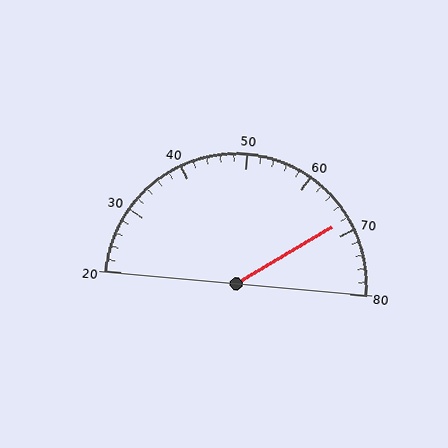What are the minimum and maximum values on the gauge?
The gauge ranges from 20 to 80.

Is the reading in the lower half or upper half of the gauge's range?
The reading is in the upper half of the range (20 to 80).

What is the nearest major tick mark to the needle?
The nearest major tick mark is 70.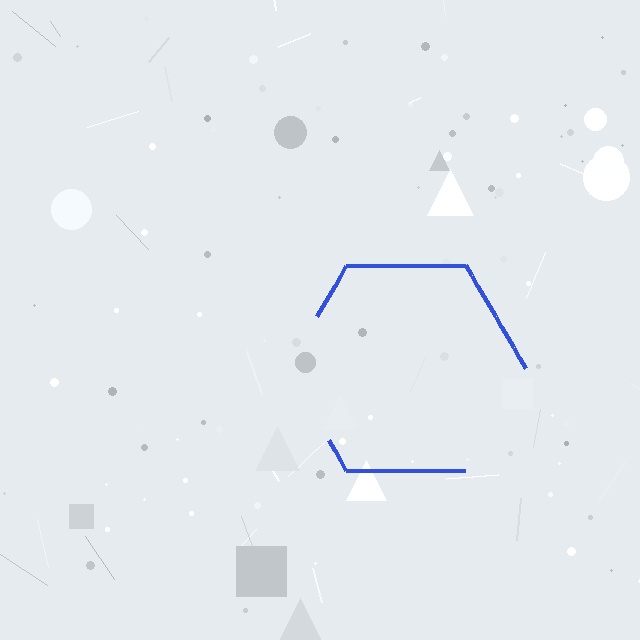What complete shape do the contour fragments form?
The contour fragments form a hexagon.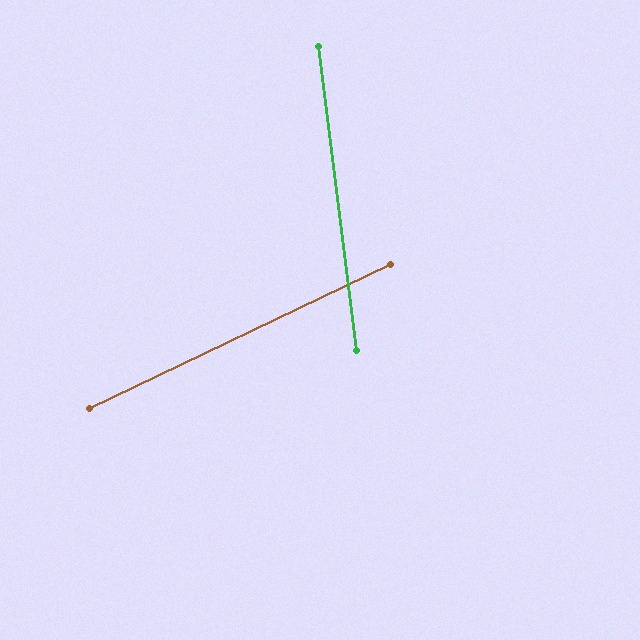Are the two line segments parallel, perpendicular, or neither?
Neither parallel nor perpendicular — they differ by about 72°.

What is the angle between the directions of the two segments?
Approximately 72 degrees.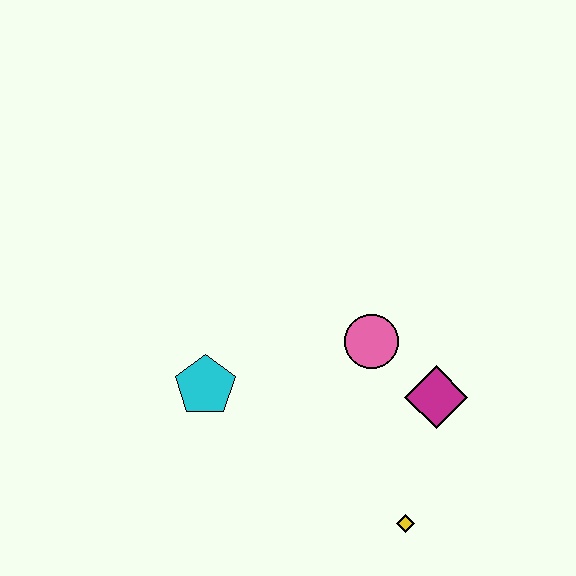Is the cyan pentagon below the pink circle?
Yes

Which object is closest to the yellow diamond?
The magenta diamond is closest to the yellow diamond.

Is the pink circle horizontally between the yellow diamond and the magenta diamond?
No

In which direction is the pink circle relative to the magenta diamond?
The pink circle is to the left of the magenta diamond.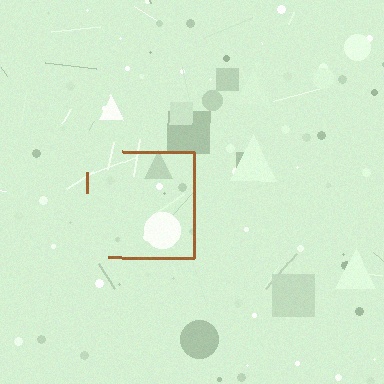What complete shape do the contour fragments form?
The contour fragments form a square.